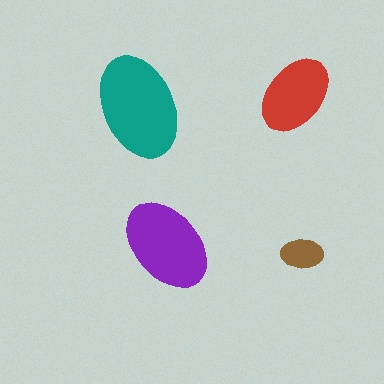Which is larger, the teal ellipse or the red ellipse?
The teal one.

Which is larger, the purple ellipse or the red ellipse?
The purple one.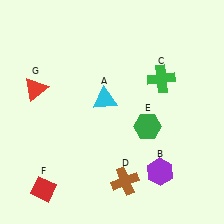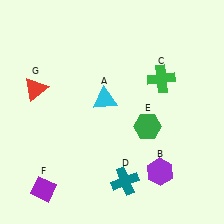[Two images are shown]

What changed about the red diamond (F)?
In Image 1, F is red. In Image 2, it changed to purple.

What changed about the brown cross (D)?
In Image 1, D is brown. In Image 2, it changed to teal.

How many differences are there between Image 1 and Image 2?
There are 2 differences between the two images.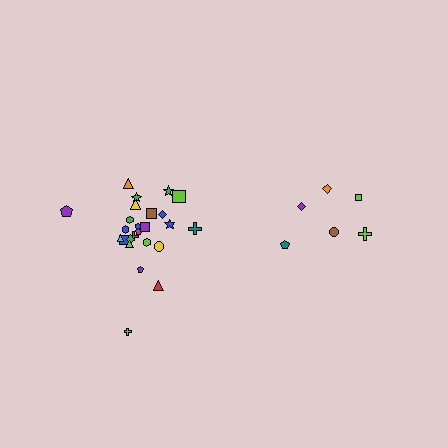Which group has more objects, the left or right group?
The left group.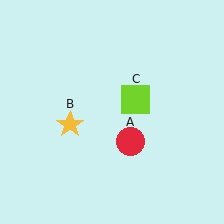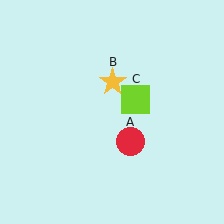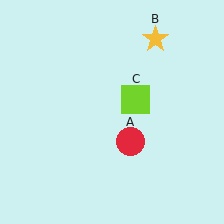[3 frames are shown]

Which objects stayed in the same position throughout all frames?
Red circle (object A) and lime square (object C) remained stationary.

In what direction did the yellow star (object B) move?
The yellow star (object B) moved up and to the right.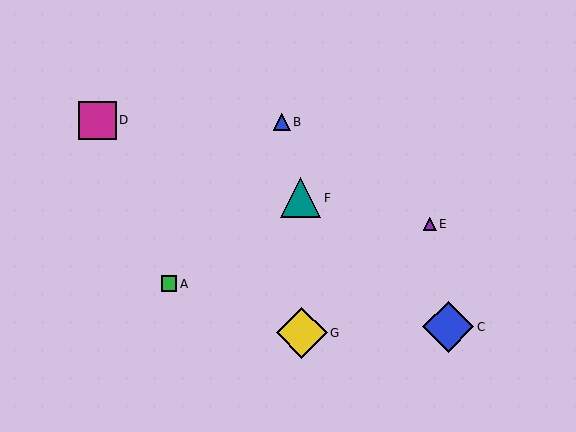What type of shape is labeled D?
Shape D is a magenta square.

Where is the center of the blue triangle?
The center of the blue triangle is at (282, 122).